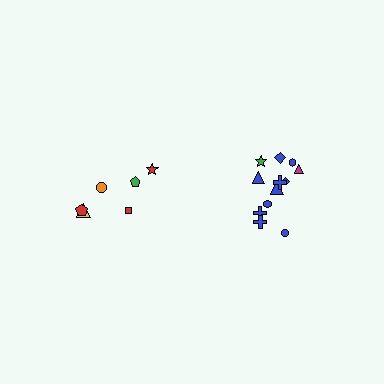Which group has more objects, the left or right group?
The right group.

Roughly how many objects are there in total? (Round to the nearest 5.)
Roughly 20 objects in total.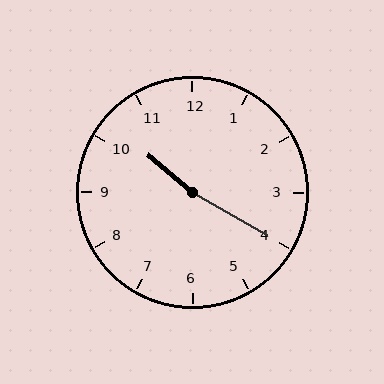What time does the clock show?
10:20.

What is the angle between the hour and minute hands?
Approximately 170 degrees.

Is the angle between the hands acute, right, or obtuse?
It is obtuse.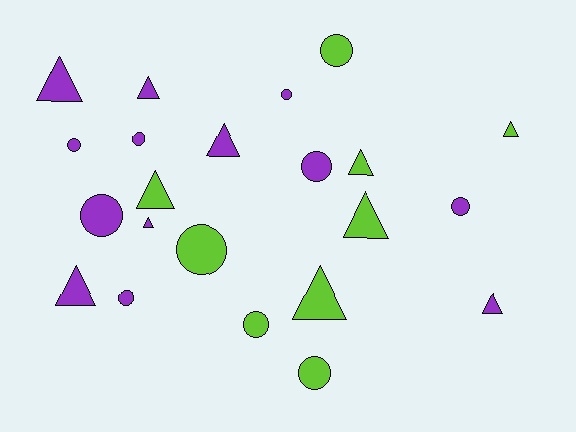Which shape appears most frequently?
Triangle, with 11 objects.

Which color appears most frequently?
Purple, with 13 objects.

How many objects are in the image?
There are 22 objects.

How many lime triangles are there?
There are 5 lime triangles.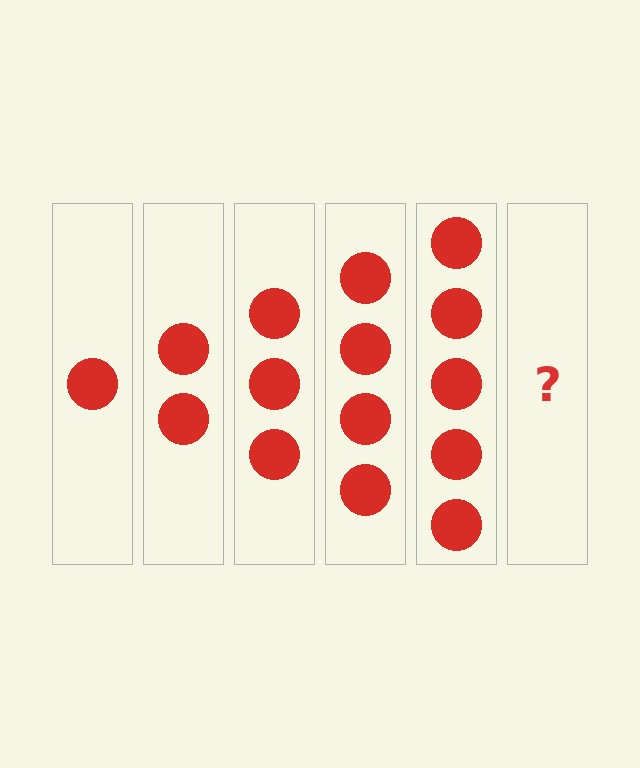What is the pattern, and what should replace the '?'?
The pattern is that each step adds one more circle. The '?' should be 6 circles.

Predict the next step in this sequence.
The next step is 6 circles.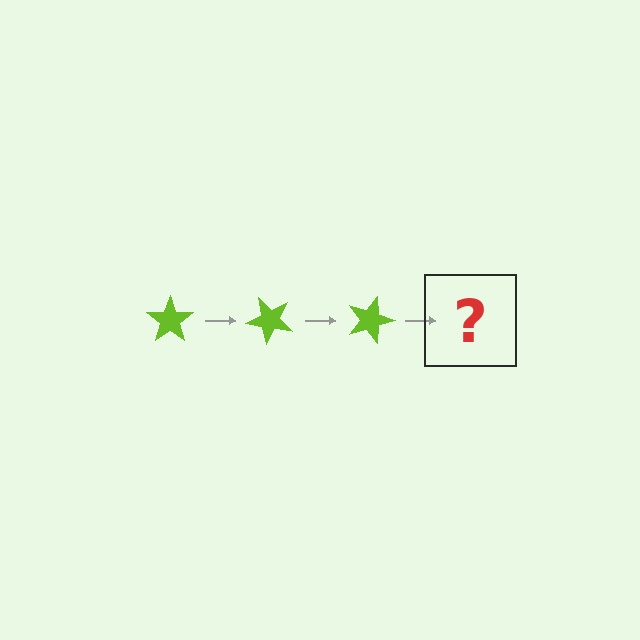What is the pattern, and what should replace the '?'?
The pattern is that the star rotates 45 degrees each step. The '?' should be a lime star rotated 135 degrees.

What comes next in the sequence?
The next element should be a lime star rotated 135 degrees.